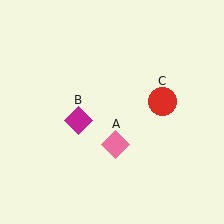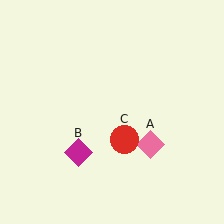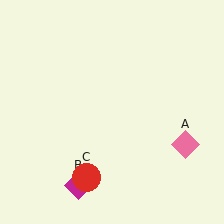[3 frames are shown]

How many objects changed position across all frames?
3 objects changed position: pink diamond (object A), magenta diamond (object B), red circle (object C).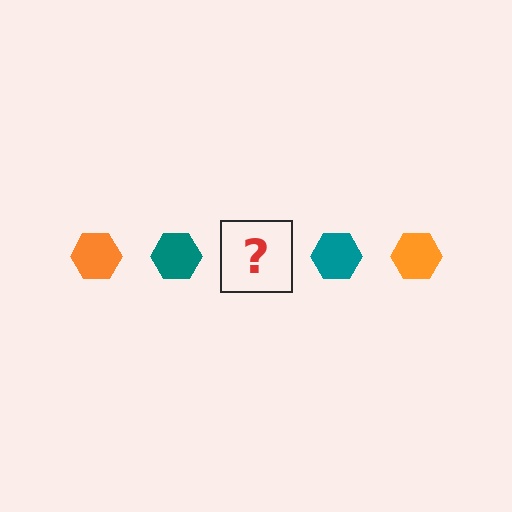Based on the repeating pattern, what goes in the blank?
The blank should be an orange hexagon.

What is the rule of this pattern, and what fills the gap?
The rule is that the pattern cycles through orange, teal hexagons. The gap should be filled with an orange hexagon.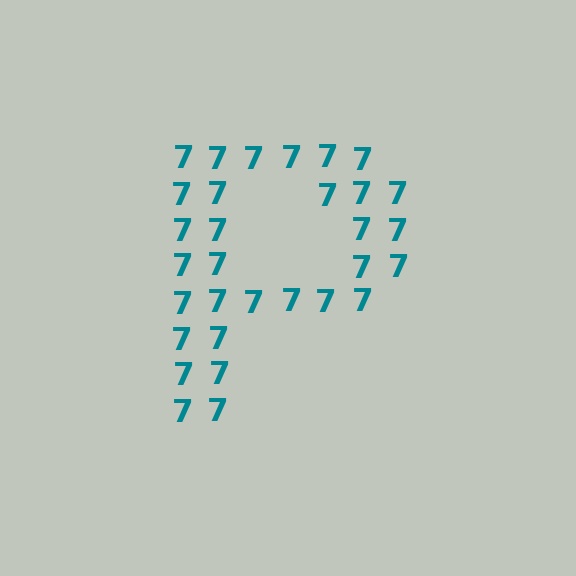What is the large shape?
The large shape is the letter P.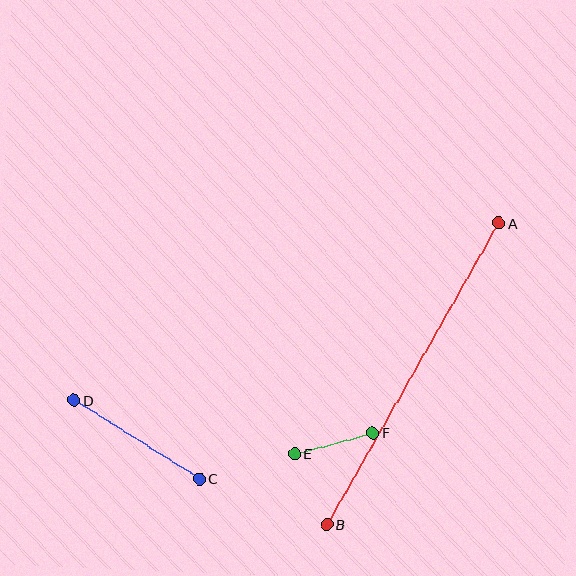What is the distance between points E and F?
The distance is approximately 81 pixels.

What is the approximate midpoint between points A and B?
The midpoint is at approximately (413, 374) pixels.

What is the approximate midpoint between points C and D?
The midpoint is at approximately (137, 440) pixels.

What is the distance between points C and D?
The distance is approximately 148 pixels.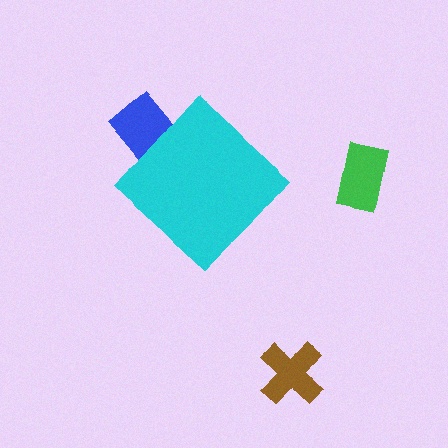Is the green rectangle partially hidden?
No, the green rectangle is fully visible.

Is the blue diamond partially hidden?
Yes, the blue diamond is partially hidden behind the cyan diamond.